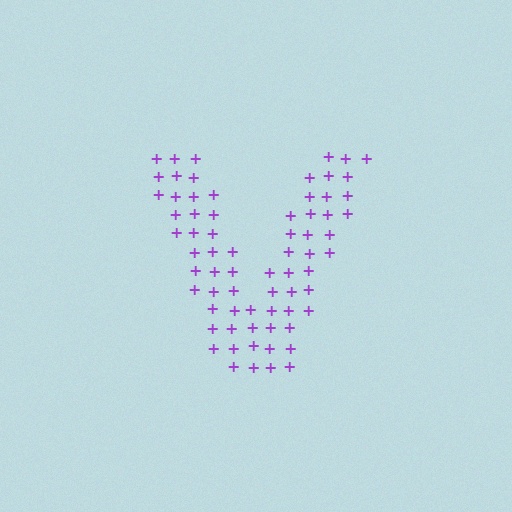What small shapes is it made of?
It is made of small plus signs.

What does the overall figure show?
The overall figure shows the letter V.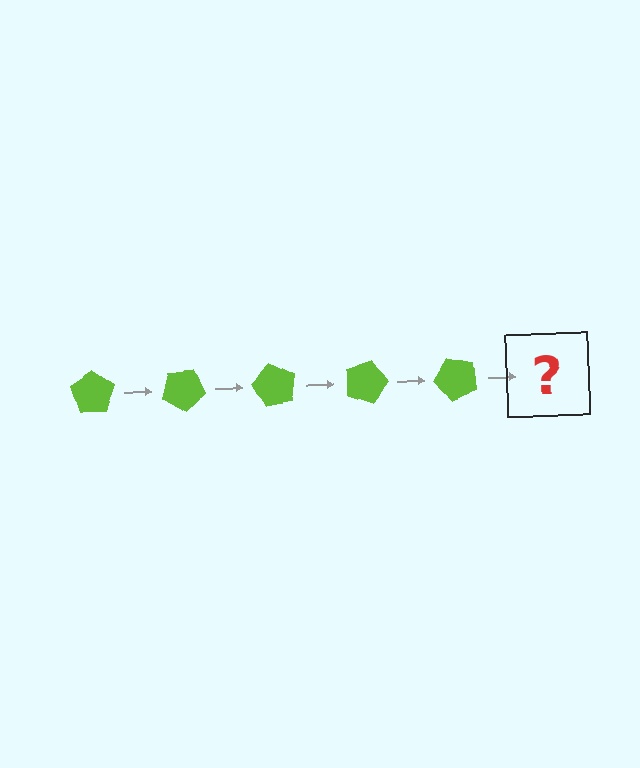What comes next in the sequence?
The next element should be a lime pentagon rotated 150 degrees.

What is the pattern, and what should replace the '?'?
The pattern is that the pentagon rotates 30 degrees each step. The '?' should be a lime pentagon rotated 150 degrees.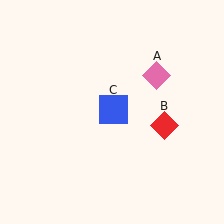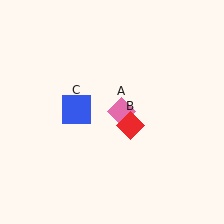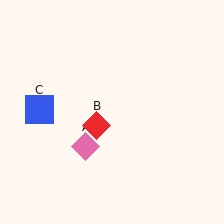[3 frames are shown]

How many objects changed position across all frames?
3 objects changed position: pink diamond (object A), red diamond (object B), blue square (object C).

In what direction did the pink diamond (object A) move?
The pink diamond (object A) moved down and to the left.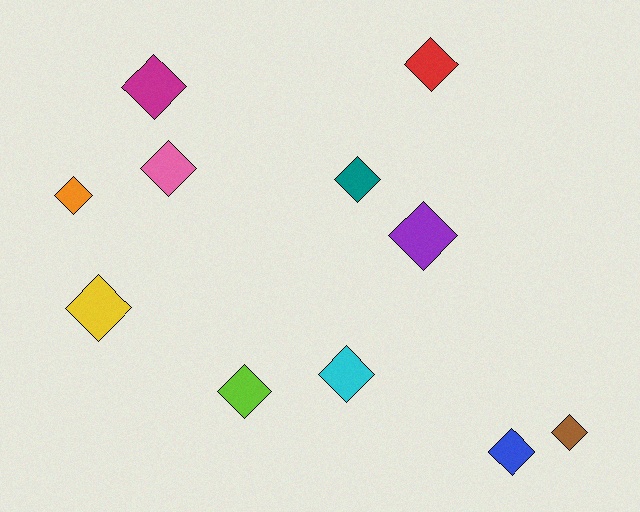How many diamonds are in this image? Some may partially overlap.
There are 11 diamonds.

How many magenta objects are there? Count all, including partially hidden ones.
There is 1 magenta object.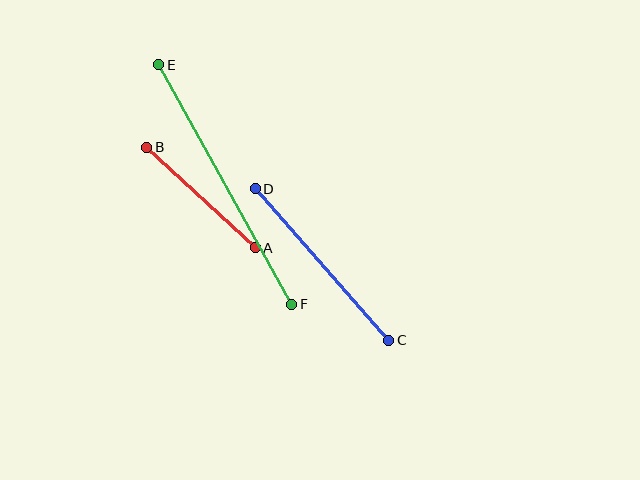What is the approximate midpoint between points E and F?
The midpoint is at approximately (225, 184) pixels.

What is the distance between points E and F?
The distance is approximately 274 pixels.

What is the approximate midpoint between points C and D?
The midpoint is at approximately (322, 264) pixels.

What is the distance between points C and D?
The distance is approximately 202 pixels.